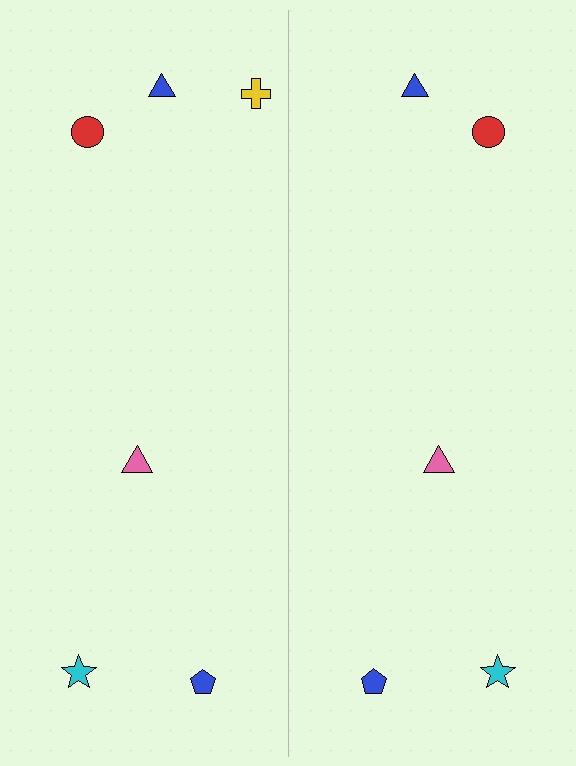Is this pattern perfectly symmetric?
No, the pattern is not perfectly symmetric. A yellow cross is missing from the right side.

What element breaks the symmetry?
A yellow cross is missing from the right side.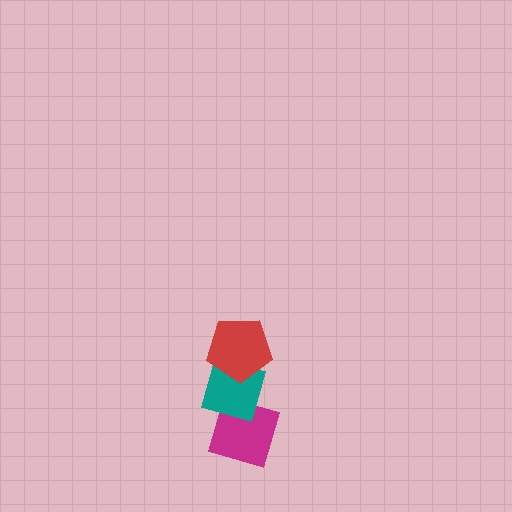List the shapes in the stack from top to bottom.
From top to bottom: the red pentagon, the teal diamond, the magenta diamond.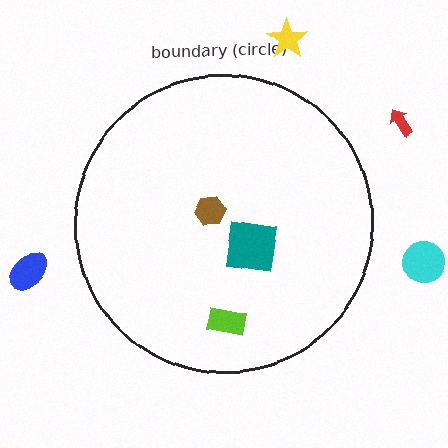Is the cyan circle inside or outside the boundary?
Outside.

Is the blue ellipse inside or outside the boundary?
Outside.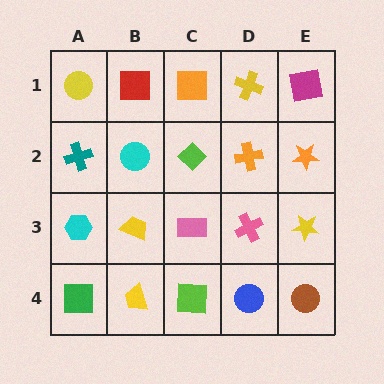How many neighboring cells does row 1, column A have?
2.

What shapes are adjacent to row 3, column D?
An orange cross (row 2, column D), a blue circle (row 4, column D), a pink rectangle (row 3, column C), a yellow star (row 3, column E).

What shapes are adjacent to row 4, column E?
A yellow star (row 3, column E), a blue circle (row 4, column D).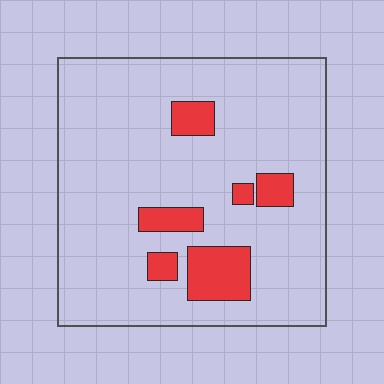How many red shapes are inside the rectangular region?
6.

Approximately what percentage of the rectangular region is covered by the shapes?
Approximately 15%.